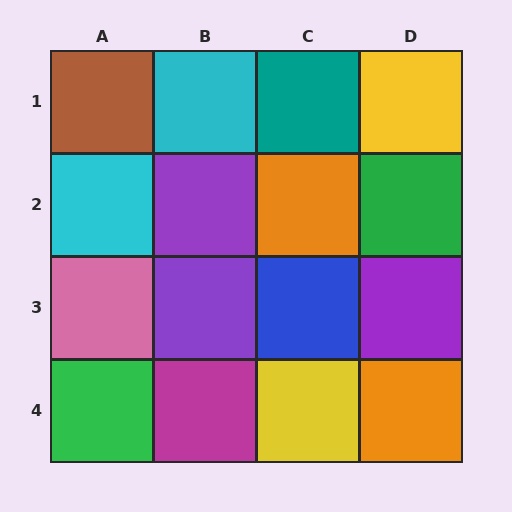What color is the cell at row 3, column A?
Pink.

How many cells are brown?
1 cell is brown.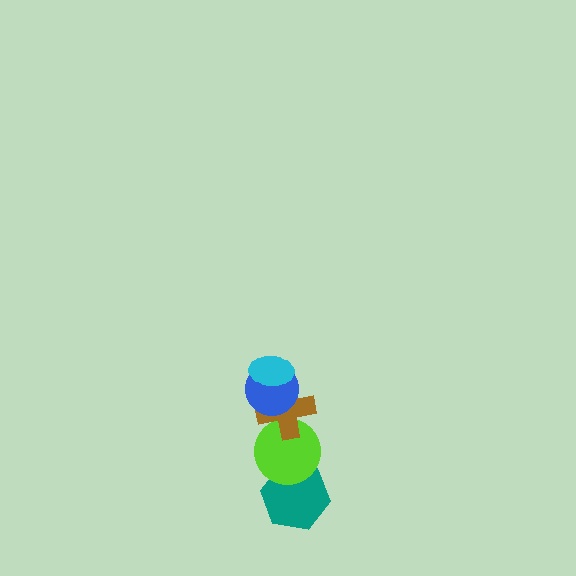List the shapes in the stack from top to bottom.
From top to bottom: the cyan ellipse, the blue circle, the brown cross, the lime circle, the teal hexagon.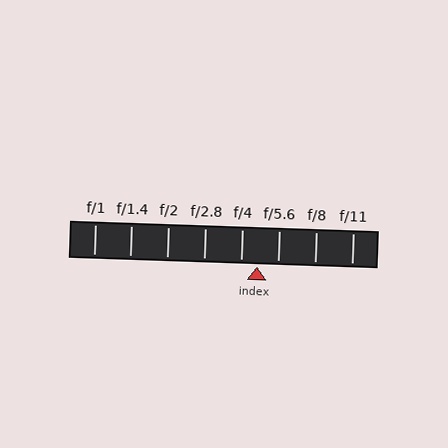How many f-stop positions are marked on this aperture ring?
There are 8 f-stop positions marked.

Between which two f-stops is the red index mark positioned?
The index mark is between f/4 and f/5.6.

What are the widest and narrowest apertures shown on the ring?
The widest aperture shown is f/1 and the narrowest is f/11.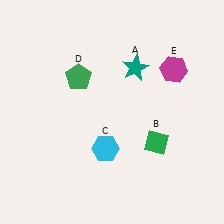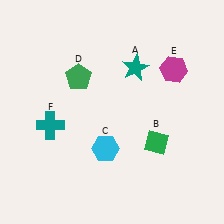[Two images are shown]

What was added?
A teal cross (F) was added in Image 2.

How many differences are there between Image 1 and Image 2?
There is 1 difference between the two images.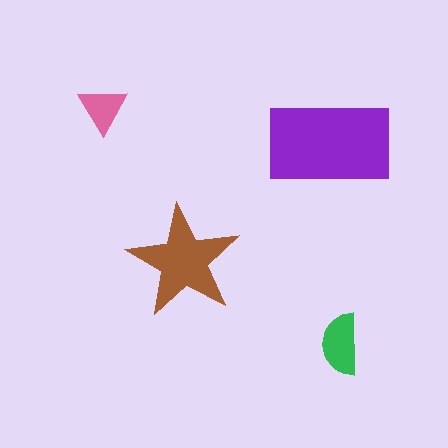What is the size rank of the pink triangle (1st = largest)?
4th.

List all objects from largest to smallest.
The purple rectangle, the brown star, the green semicircle, the pink triangle.